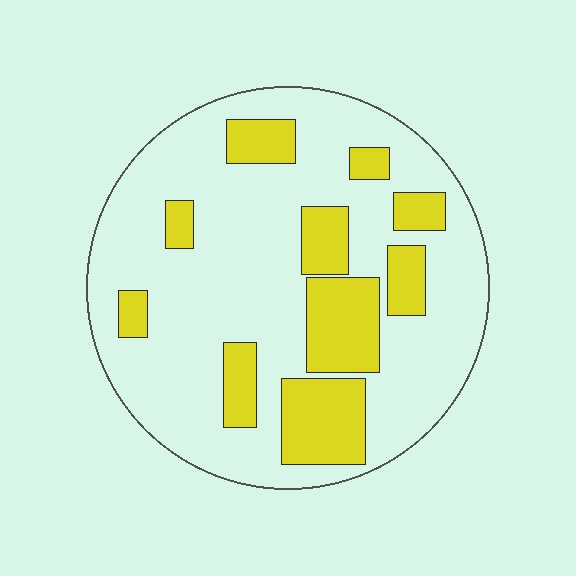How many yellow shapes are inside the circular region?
10.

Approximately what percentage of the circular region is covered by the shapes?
Approximately 25%.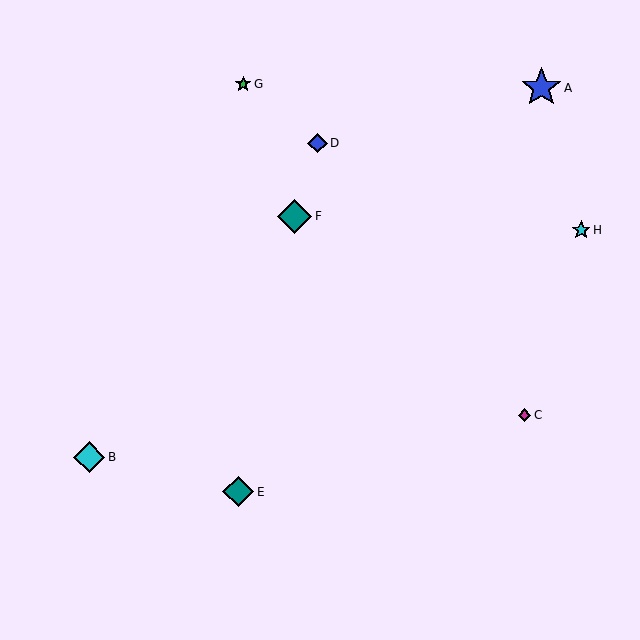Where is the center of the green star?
The center of the green star is at (243, 84).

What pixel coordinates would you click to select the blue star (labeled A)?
Click at (541, 88) to select the blue star A.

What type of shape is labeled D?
Shape D is a blue diamond.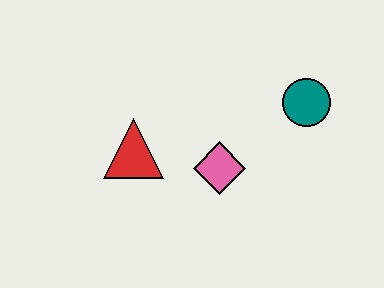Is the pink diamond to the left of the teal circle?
Yes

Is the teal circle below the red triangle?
No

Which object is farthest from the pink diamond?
The teal circle is farthest from the pink diamond.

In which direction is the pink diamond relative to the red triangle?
The pink diamond is to the right of the red triangle.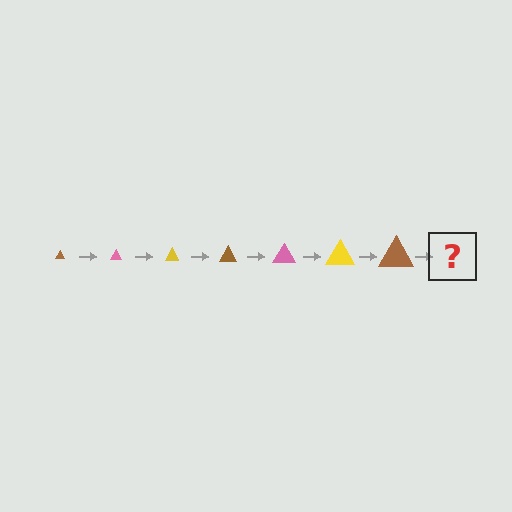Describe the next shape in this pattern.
It should be a pink triangle, larger than the previous one.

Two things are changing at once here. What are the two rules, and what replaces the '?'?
The two rules are that the triangle grows larger each step and the color cycles through brown, pink, and yellow. The '?' should be a pink triangle, larger than the previous one.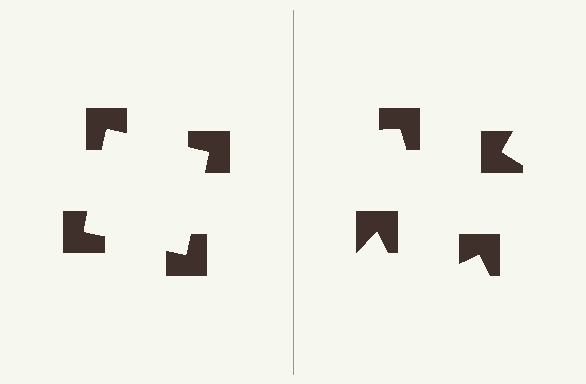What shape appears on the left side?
An illusory square.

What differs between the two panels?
The notched squares are positioned identically on both sides; only the wedge orientations differ. On the left they align to a square; on the right they are misaligned.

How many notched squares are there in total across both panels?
8 — 4 on each side.